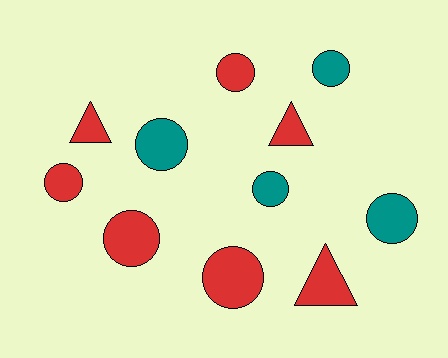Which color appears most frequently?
Red, with 7 objects.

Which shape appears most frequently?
Circle, with 8 objects.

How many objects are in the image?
There are 11 objects.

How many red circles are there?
There are 4 red circles.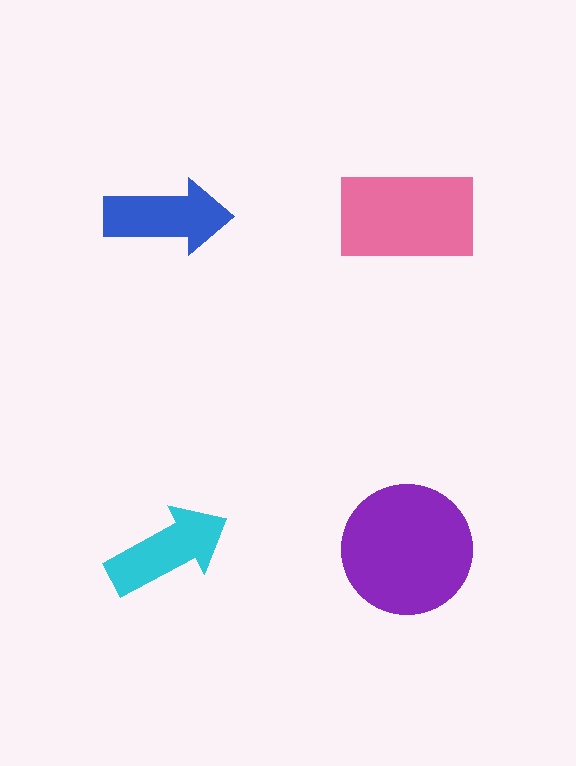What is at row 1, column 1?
A blue arrow.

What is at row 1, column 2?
A pink rectangle.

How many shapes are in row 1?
2 shapes.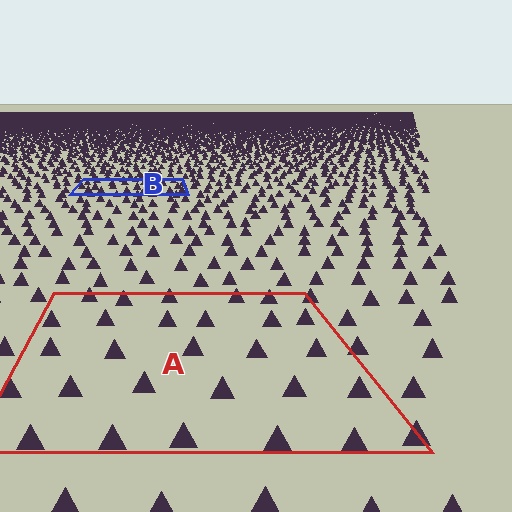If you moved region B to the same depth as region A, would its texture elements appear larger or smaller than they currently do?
They would appear larger. At a closer depth, the same texture elements are projected at a bigger on-screen size.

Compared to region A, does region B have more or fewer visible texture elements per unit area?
Region B has more texture elements per unit area — they are packed more densely because it is farther away.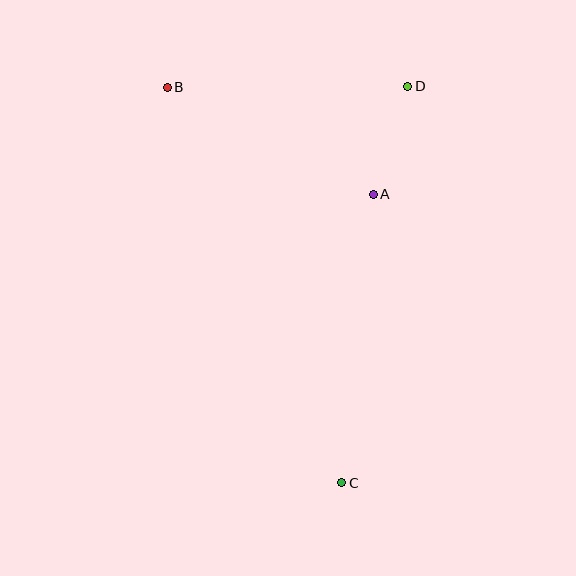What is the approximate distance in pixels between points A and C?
The distance between A and C is approximately 290 pixels.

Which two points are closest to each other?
Points A and D are closest to each other.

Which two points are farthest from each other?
Points B and C are farthest from each other.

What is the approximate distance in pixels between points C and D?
The distance between C and D is approximately 402 pixels.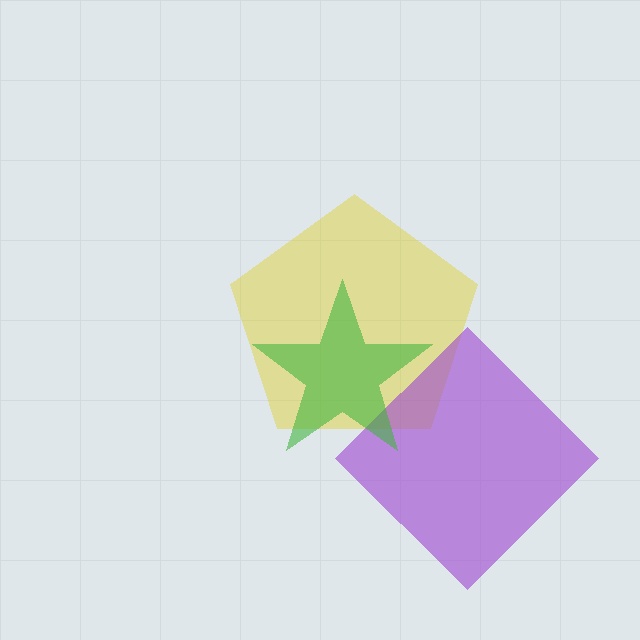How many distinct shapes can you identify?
There are 3 distinct shapes: a yellow pentagon, a purple diamond, a green star.